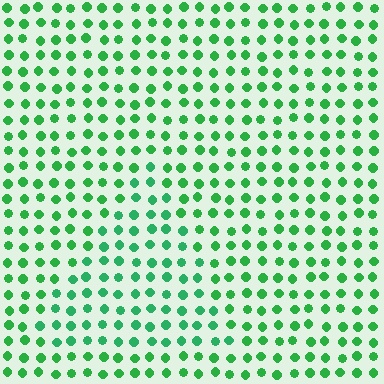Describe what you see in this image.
The image is filled with small green elements in a uniform arrangement. A triangle-shaped region is visible where the elements are tinted to a slightly different hue, forming a subtle color boundary.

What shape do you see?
I see a triangle.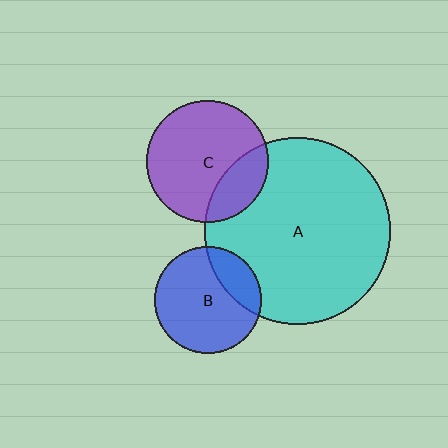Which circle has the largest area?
Circle A (cyan).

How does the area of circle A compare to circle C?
Approximately 2.3 times.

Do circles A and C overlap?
Yes.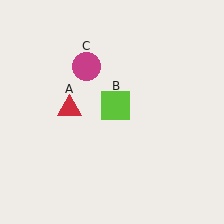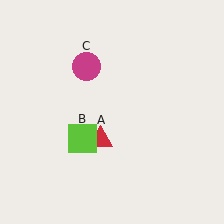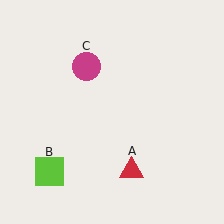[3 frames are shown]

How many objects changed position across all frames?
2 objects changed position: red triangle (object A), lime square (object B).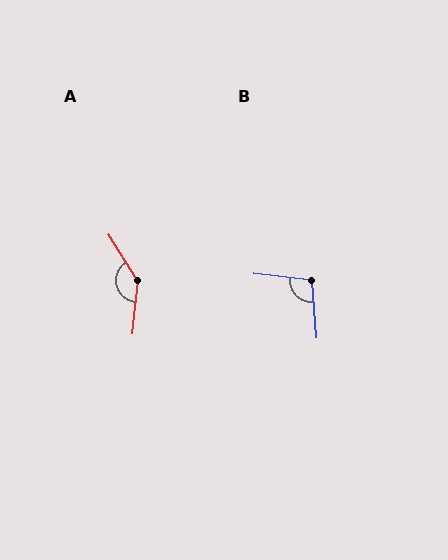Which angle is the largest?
A, at approximately 142 degrees.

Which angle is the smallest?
B, at approximately 100 degrees.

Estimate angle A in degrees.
Approximately 142 degrees.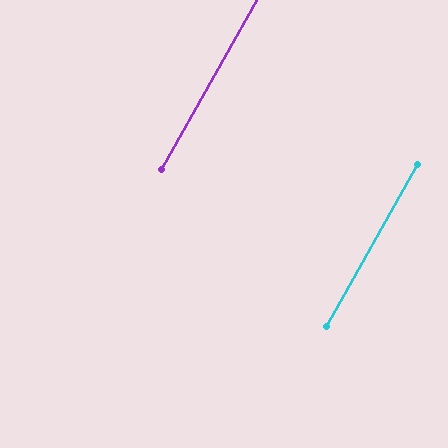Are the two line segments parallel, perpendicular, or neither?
Parallel — their directions differ by only 0.1°.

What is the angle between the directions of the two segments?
Approximately 0 degrees.